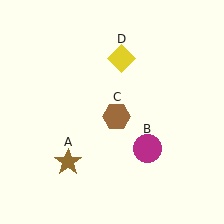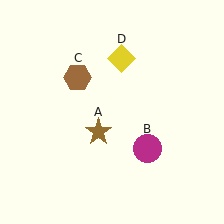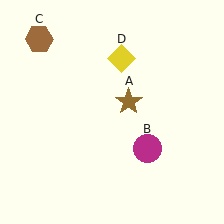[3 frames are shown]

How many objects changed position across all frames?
2 objects changed position: brown star (object A), brown hexagon (object C).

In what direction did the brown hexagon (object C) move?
The brown hexagon (object C) moved up and to the left.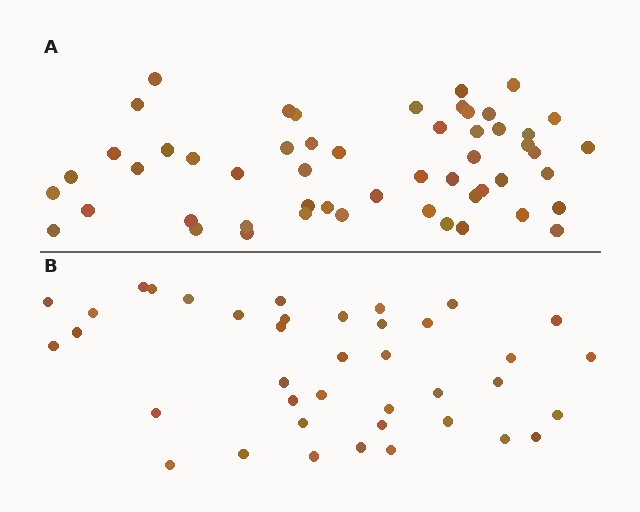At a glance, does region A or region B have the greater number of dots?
Region A (the top region) has more dots.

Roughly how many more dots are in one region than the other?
Region A has approximately 15 more dots than region B.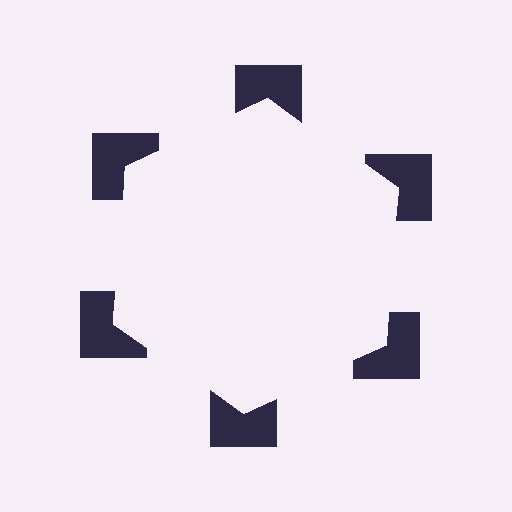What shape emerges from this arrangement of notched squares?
An illusory hexagon — its edges are inferred from the aligned wedge cuts in the notched squares, not physically drawn.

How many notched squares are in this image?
There are 6 — one at each vertex of the illusory hexagon.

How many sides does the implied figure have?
6 sides.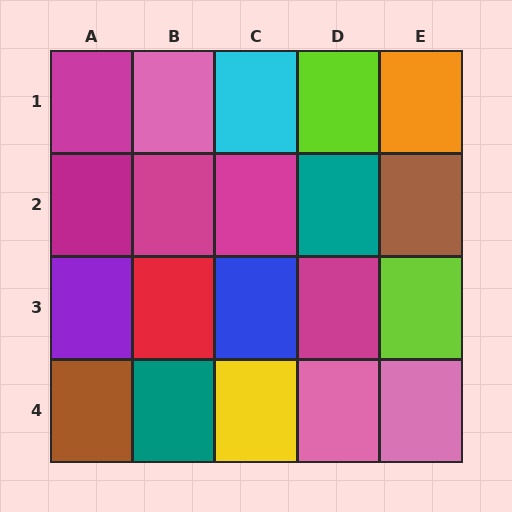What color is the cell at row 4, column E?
Pink.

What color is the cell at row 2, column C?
Magenta.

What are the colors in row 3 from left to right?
Purple, red, blue, magenta, lime.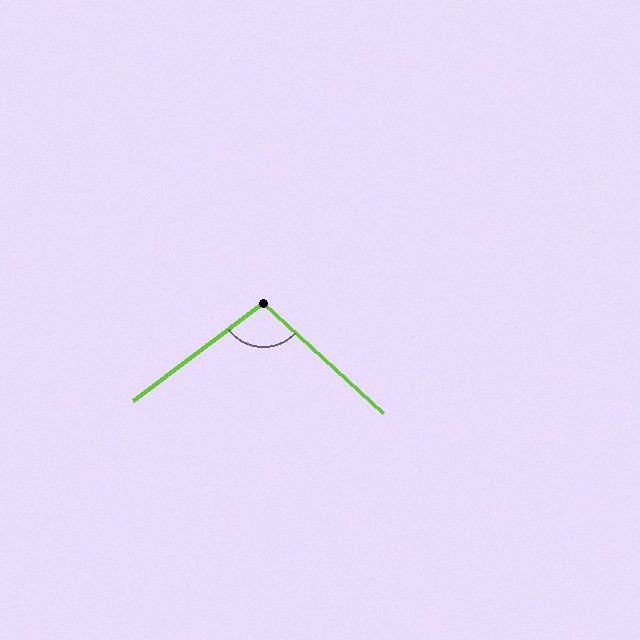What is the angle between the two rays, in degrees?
Approximately 100 degrees.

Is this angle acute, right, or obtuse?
It is obtuse.